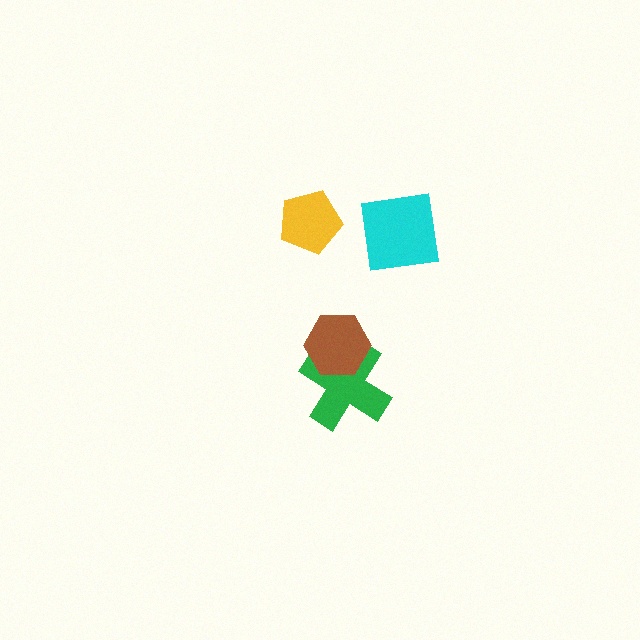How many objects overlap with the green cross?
1 object overlaps with the green cross.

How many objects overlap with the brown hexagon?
1 object overlaps with the brown hexagon.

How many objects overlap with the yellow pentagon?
0 objects overlap with the yellow pentagon.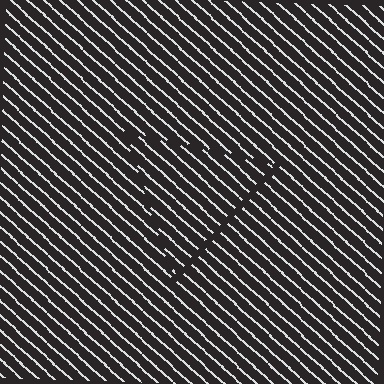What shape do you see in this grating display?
An illusory triangle. The interior of the shape contains the same grating, shifted by half a period — the contour is defined by the phase discontinuity where line-ends from the inner and outer gratings abut.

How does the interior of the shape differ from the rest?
The interior of the shape contains the same grating, shifted by half a period — the contour is defined by the phase discontinuity where line-ends from the inner and outer gratings abut.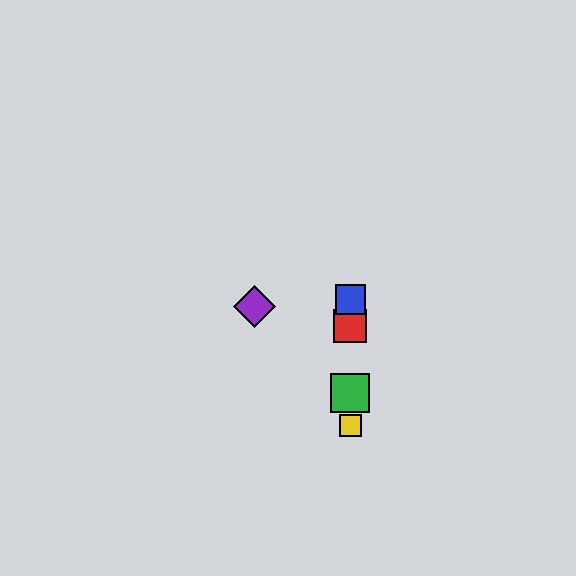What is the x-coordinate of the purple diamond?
The purple diamond is at x≈254.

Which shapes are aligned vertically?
The red square, the blue square, the green square, the yellow square are aligned vertically.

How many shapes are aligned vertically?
4 shapes (the red square, the blue square, the green square, the yellow square) are aligned vertically.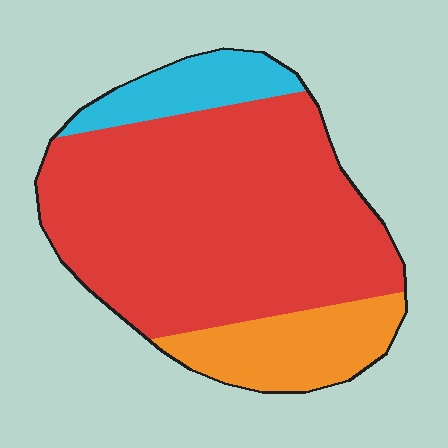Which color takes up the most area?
Red, at roughly 70%.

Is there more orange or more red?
Red.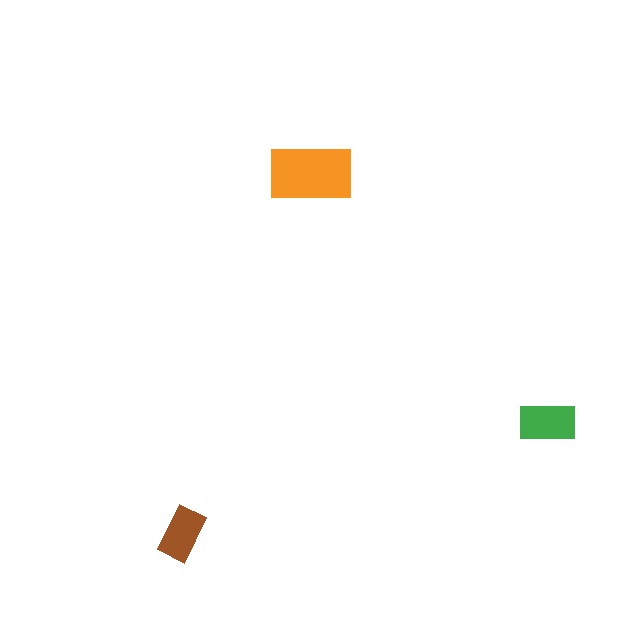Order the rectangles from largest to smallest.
the orange one, the green one, the brown one.